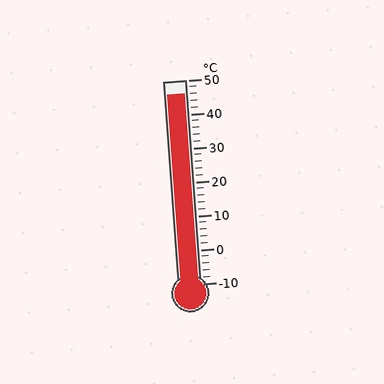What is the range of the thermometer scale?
The thermometer scale ranges from -10°C to 50°C.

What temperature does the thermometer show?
The thermometer shows approximately 46°C.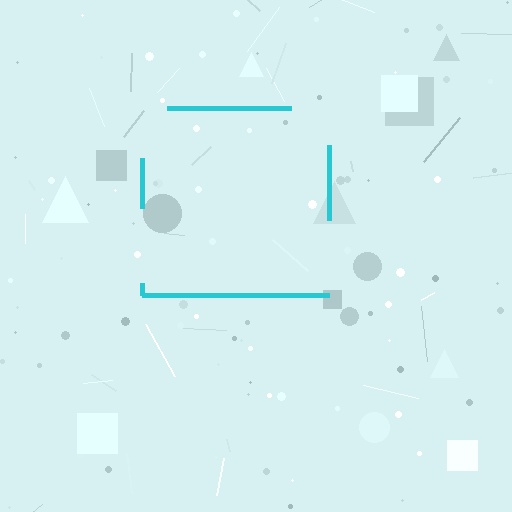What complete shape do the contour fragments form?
The contour fragments form a square.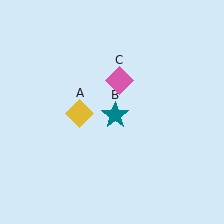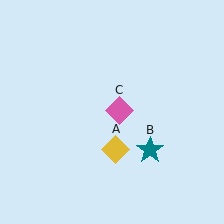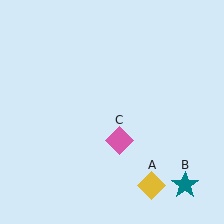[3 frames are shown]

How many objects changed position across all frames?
3 objects changed position: yellow diamond (object A), teal star (object B), pink diamond (object C).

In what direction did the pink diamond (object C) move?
The pink diamond (object C) moved down.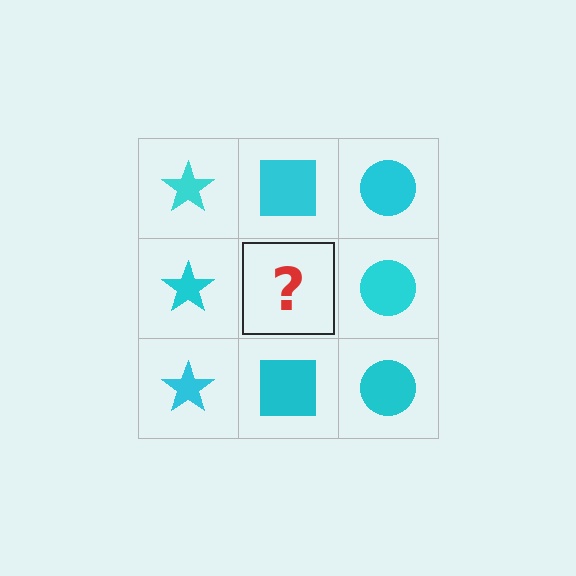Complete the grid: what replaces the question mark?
The question mark should be replaced with a cyan square.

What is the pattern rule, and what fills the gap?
The rule is that each column has a consistent shape. The gap should be filled with a cyan square.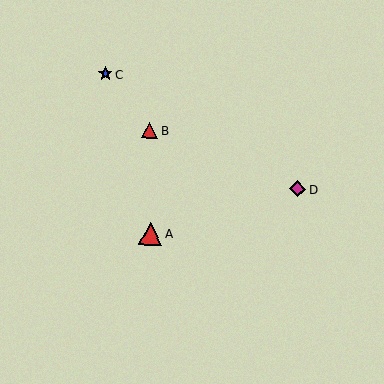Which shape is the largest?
The red triangle (labeled A) is the largest.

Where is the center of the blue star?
The center of the blue star is at (105, 74).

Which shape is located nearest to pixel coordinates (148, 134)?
The red triangle (labeled B) at (149, 130) is nearest to that location.